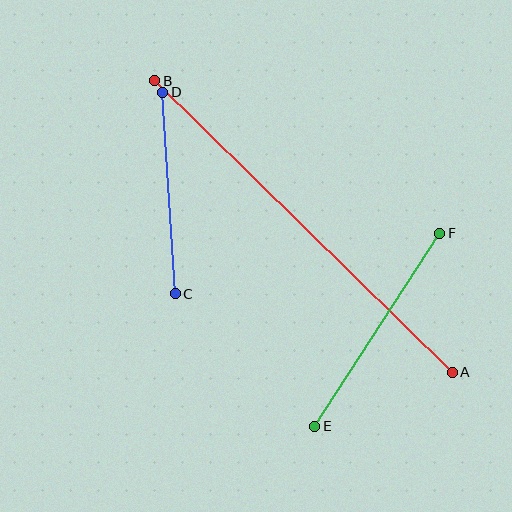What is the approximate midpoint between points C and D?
The midpoint is at approximately (169, 193) pixels.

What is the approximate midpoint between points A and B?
The midpoint is at approximately (303, 226) pixels.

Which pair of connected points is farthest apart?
Points A and B are farthest apart.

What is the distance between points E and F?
The distance is approximately 230 pixels.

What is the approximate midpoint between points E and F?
The midpoint is at approximately (377, 330) pixels.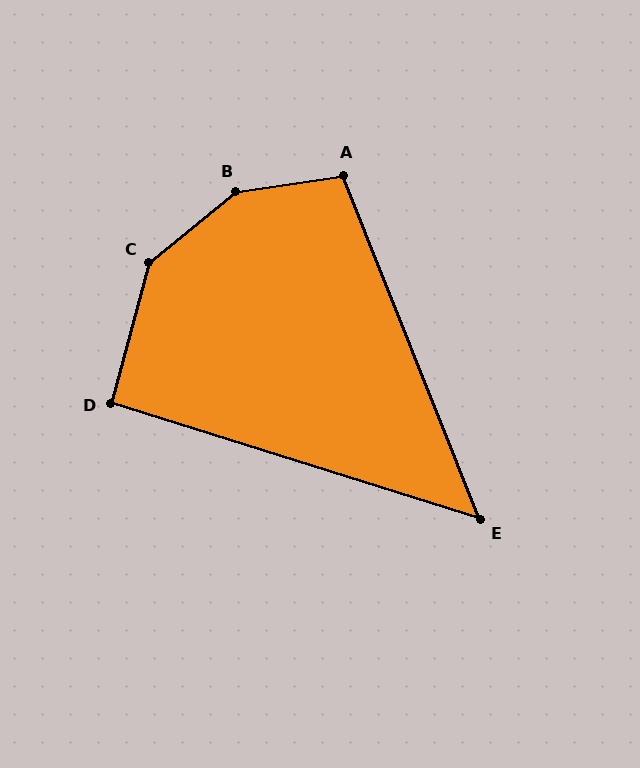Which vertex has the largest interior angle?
B, at approximately 149 degrees.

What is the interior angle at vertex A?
Approximately 103 degrees (obtuse).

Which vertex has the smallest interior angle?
E, at approximately 51 degrees.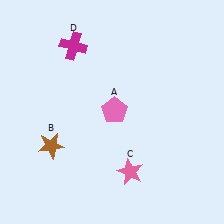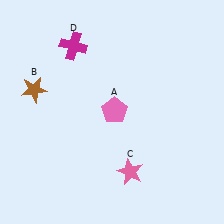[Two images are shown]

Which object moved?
The brown star (B) moved up.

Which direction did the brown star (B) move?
The brown star (B) moved up.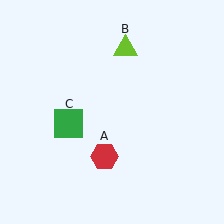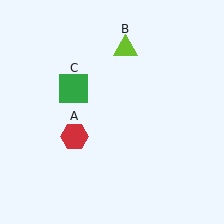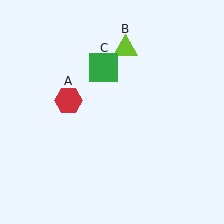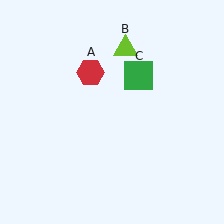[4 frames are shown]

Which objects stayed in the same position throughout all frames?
Lime triangle (object B) remained stationary.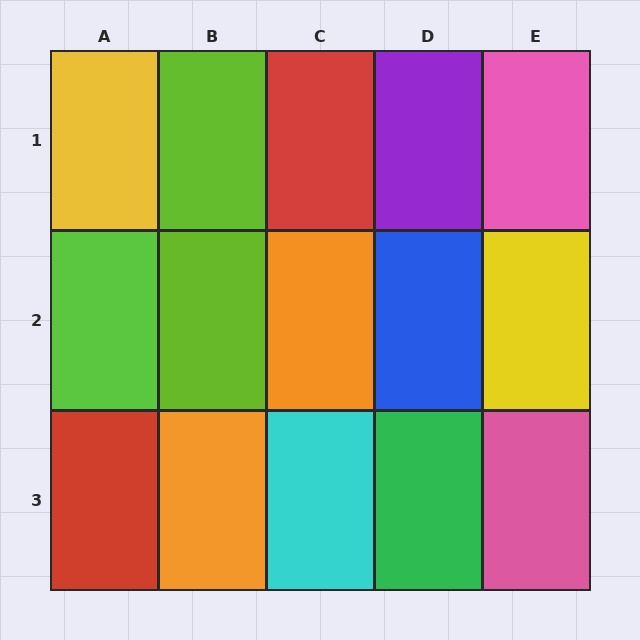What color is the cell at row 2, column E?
Yellow.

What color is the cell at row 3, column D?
Green.